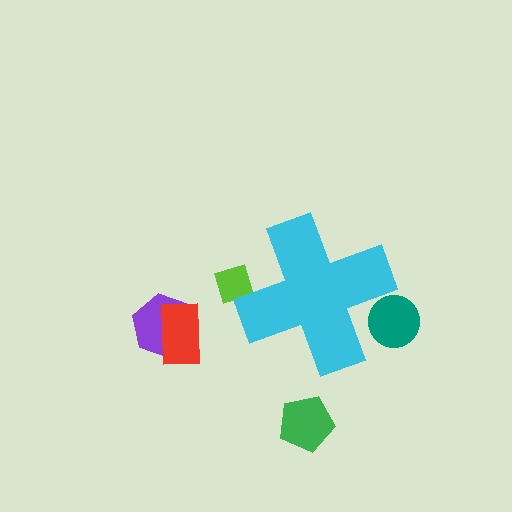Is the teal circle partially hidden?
Yes, the teal circle is partially hidden behind the cyan cross.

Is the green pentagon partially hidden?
No, the green pentagon is fully visible.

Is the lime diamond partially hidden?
Yes, the lime diamond is partially hidden behind the cyan cross.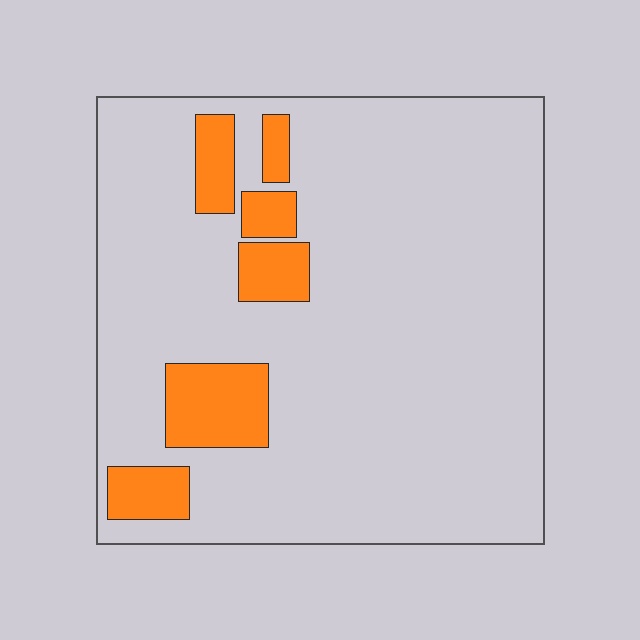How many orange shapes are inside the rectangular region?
6.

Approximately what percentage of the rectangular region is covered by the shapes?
Approximately 15%.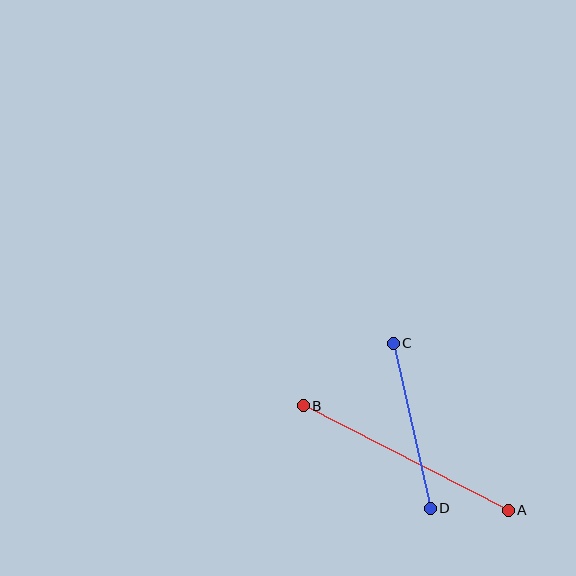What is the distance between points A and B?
The distance is approximately 231 pixels.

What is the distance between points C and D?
The distance is approximately 169 pixels.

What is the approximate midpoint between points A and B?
The midpoint is at approximately (406, 458) pixels.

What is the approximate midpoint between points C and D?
The midpoint is at approximately (412, 426) pixels.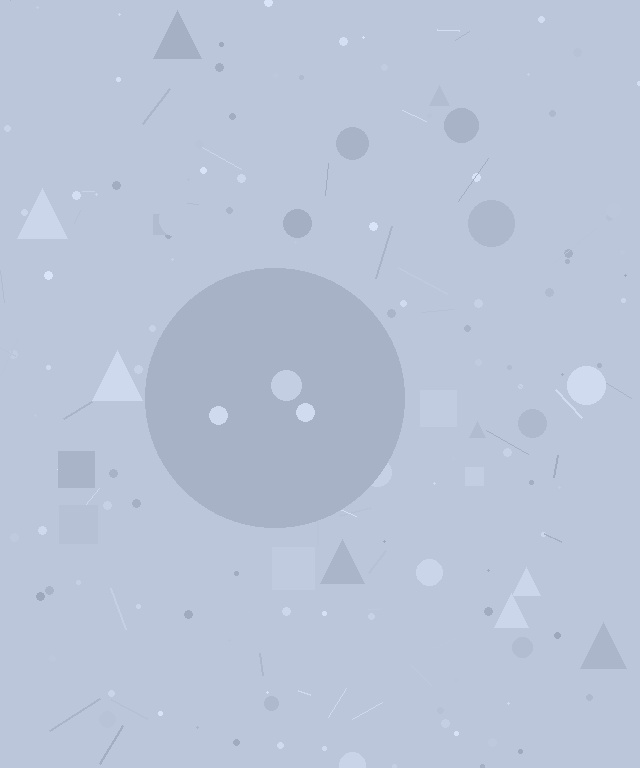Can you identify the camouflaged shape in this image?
The camouflaged shape is a circle.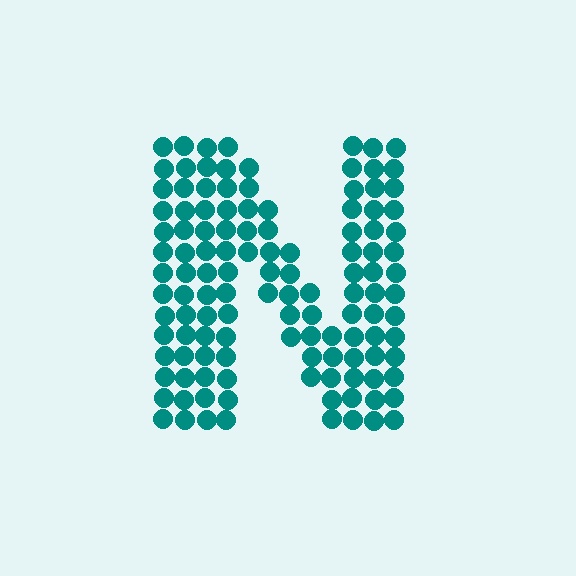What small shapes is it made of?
It is made of small circles.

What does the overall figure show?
The overall figure shows the letter N.